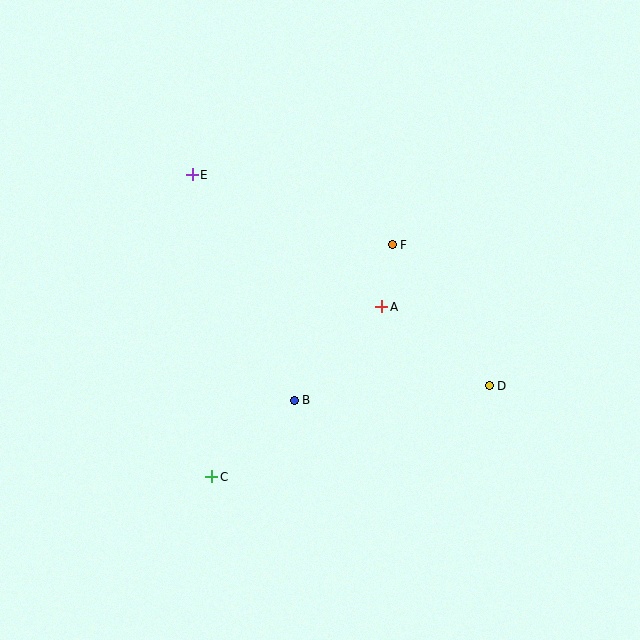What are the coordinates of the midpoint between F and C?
The midpoint between F and C is at (302, 361).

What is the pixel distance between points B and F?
The distance between B and F is 184 pixels.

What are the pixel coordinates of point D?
Point D is at (489, 386).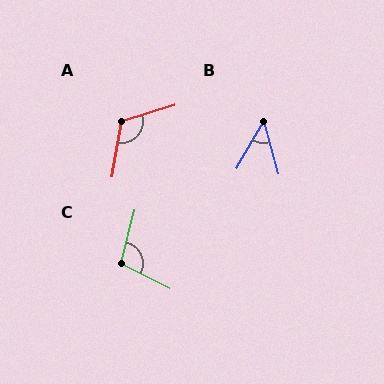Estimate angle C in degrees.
Approximately 102 degrees.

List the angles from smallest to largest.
B (46°), C (102°), A (117°).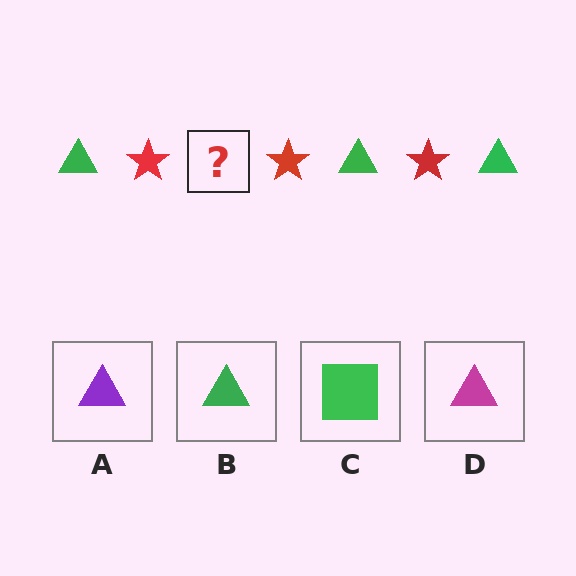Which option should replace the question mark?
Option B.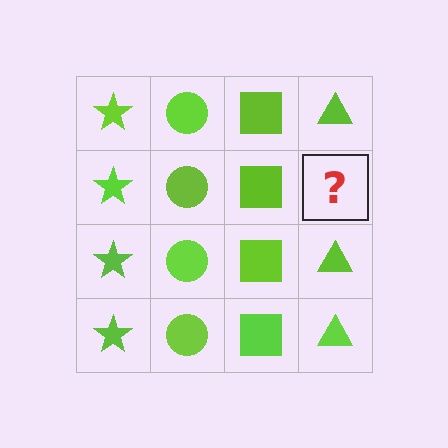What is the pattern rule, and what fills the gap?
The rule is that each column has a consistent shape. The gap should be filled with a lime triangle.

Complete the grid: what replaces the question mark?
The question mark should be replaced with a lime triangle.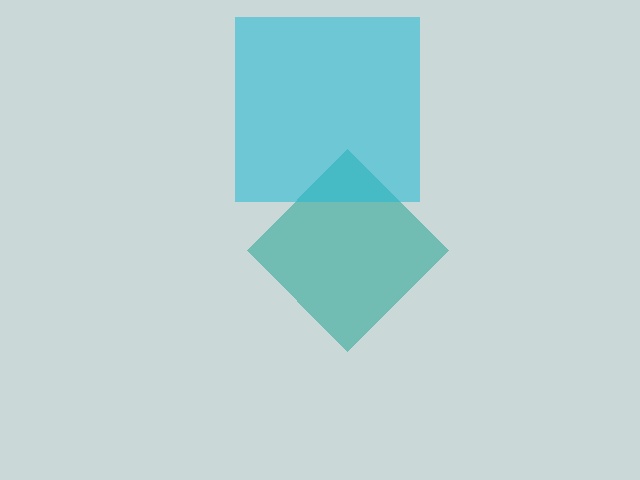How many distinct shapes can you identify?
There are 2 distinct shapes: a teal diamond, a cyan square.